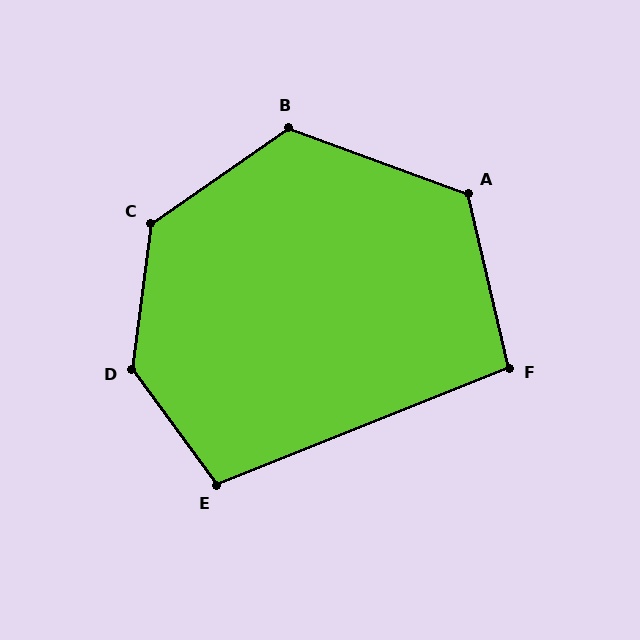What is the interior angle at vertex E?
Approximately 104 degrees (obtuse).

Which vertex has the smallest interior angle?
F, at approximately 99 degrees.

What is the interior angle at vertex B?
Approximately 125 degrees (obtuse).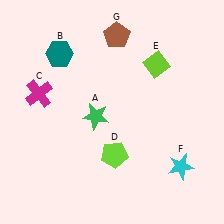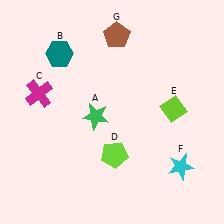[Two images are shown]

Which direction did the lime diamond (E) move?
The lime diamond (E) moved down.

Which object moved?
The lime diamond (E) moved down.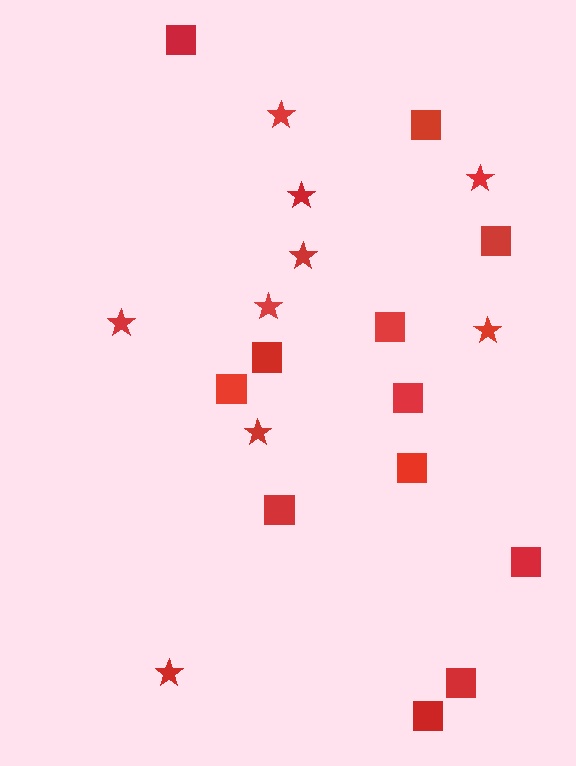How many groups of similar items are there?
There are 2 groups: one group of squares (12) and one group of stars (9).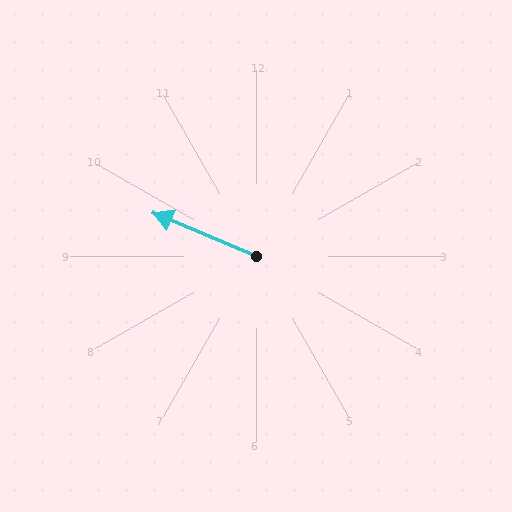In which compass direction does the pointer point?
Northwest.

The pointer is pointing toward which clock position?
Roughly 10 o'clock.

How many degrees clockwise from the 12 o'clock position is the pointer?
Approximately 293 degrees.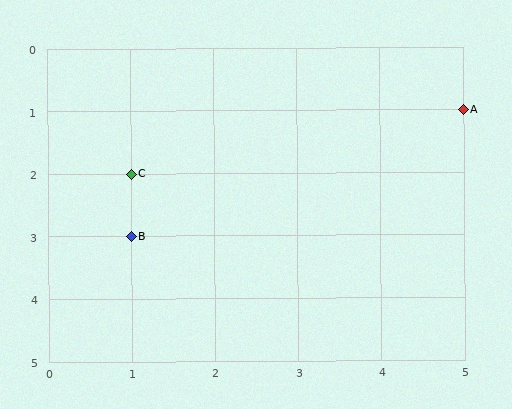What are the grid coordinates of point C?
Point C is at grid coordinates (1, 2).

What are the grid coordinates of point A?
Point A is at grid coordinates (5, 1).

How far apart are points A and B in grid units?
Points A and B are 4 columns and 2 rows apart (about 4.5 grid units diagonally).